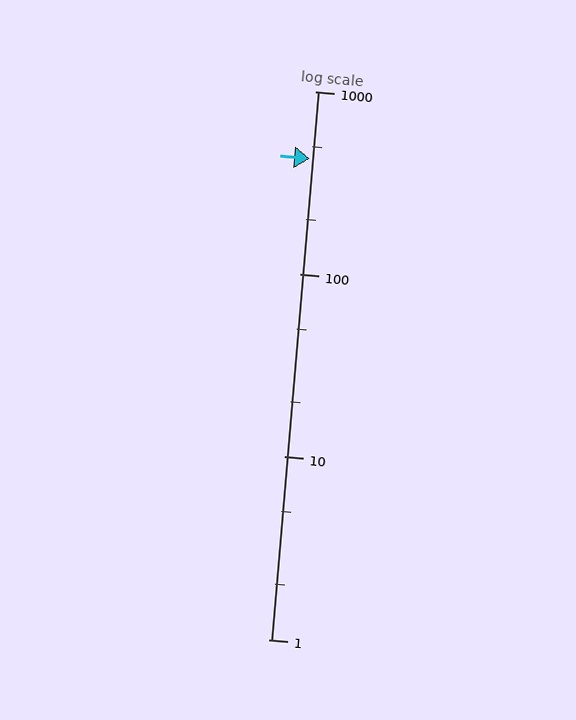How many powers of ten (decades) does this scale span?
The scale spans 3 decades, from 1 to 1000.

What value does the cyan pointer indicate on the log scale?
The pointer indicates approximately 430.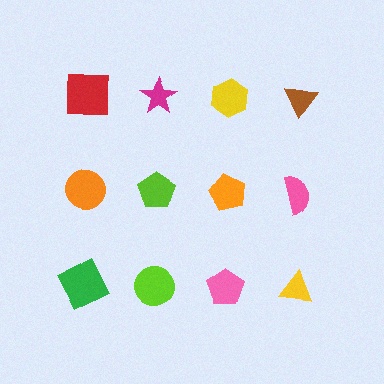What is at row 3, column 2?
A lime circle.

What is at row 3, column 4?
A yellow triangle.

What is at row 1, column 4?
A brown triangle.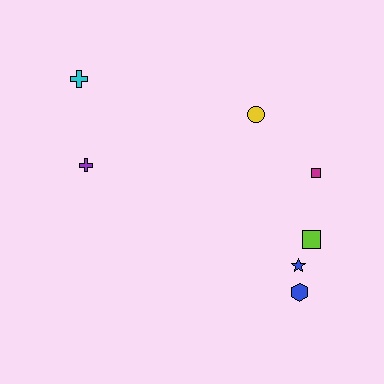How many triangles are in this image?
There are no triangles.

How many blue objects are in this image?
There are 2 blue objects.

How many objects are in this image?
There are 7 objects.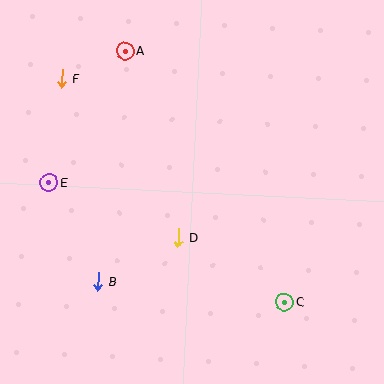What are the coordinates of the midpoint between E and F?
The midpoint between E and F is at (55, 130).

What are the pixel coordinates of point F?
Point F is at (62, 78).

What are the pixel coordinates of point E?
Point E is at (49, 182).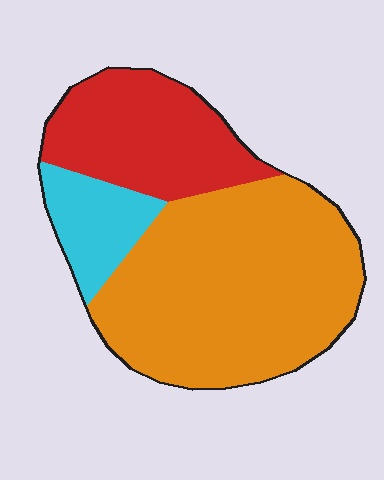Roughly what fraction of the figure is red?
Red covers around 30% of the figure.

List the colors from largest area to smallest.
From largest to smallest: orange, red, cyan.